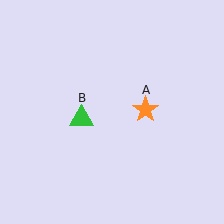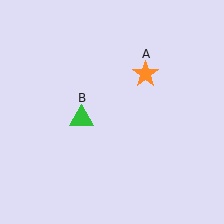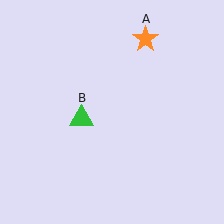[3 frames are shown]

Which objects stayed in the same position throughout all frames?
Green triangle (object B) remained stationary.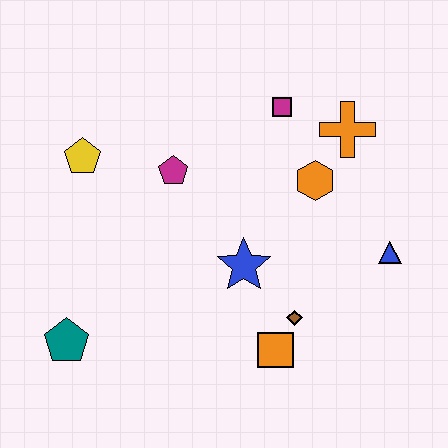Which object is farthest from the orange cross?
The teal pentagon is farthest from the orange cross.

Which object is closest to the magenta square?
The orange cross is closest to the magenta square.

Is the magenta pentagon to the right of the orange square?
No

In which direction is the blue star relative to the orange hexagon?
The blue star is below the orange hexagon.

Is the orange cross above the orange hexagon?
Yes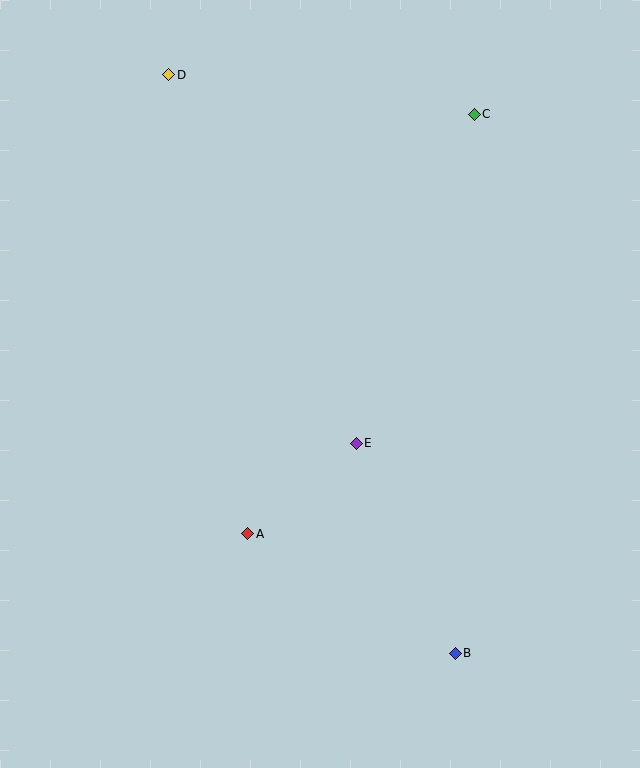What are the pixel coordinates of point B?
Point B is at (455, 653).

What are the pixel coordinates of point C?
Point C is at (474, 114).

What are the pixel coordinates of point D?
Point D is at (169, 75).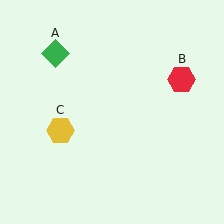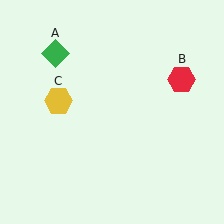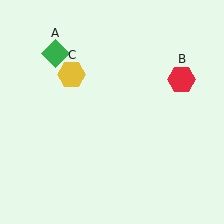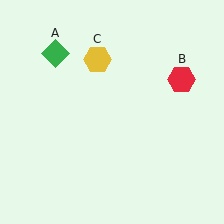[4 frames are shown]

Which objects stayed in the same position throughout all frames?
Green diamond (object A) and red hexagon (object B) remained stationary.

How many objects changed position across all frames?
1 object changed position: yellow hexagon (object C).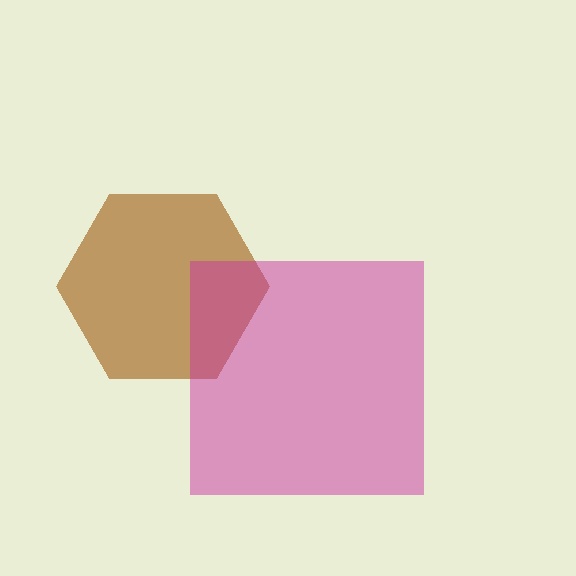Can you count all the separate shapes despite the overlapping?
Yes, there are 2 separate shapes.